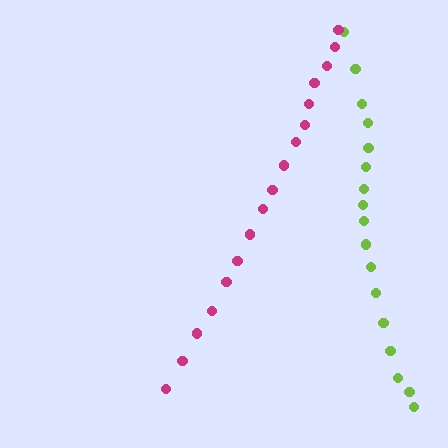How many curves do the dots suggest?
There are 2 distinct paths.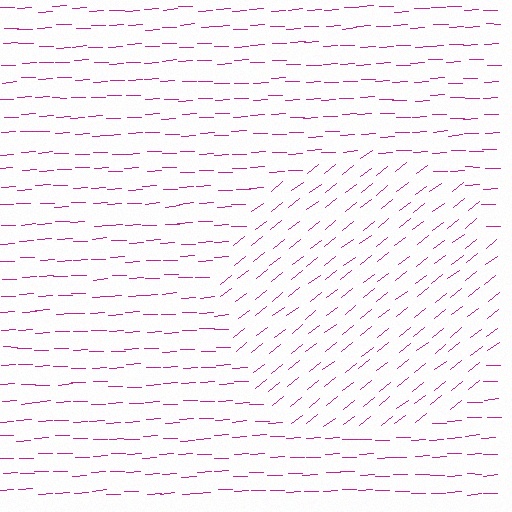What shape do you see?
I see a circle.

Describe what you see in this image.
The image is filled with small magenta line segments. A circle region in the image has lines oriented differently from the surrounding lines, creating a visible texture boundary.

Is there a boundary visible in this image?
Yes, there is a texture boundary formed by a change in line orientation.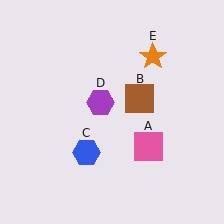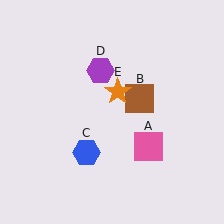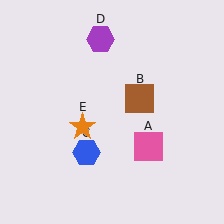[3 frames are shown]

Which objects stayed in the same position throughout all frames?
Pink square (object A) and brown square (object B) and blue hexagon (object C) remained stationary.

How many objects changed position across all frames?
2 objects changed position: purple hexagon (object D), orange star (object E).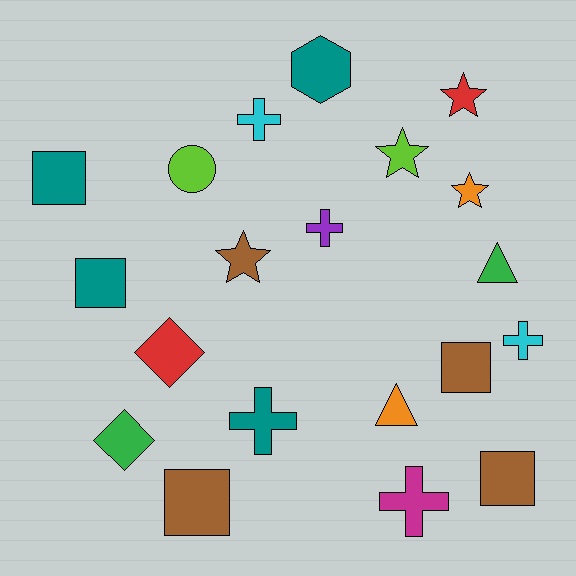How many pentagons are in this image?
There are no pentagons.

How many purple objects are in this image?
There is 1 purple object.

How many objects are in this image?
There are 20 objects.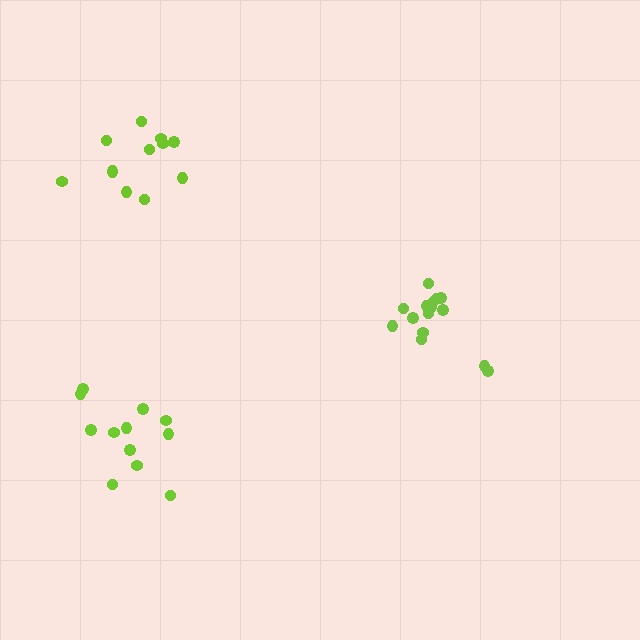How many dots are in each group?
Group 1: 12 dots, Group 2: 16 dots, Group 3: 12 dots (40 total).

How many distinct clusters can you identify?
There are 3 distinct clusters.